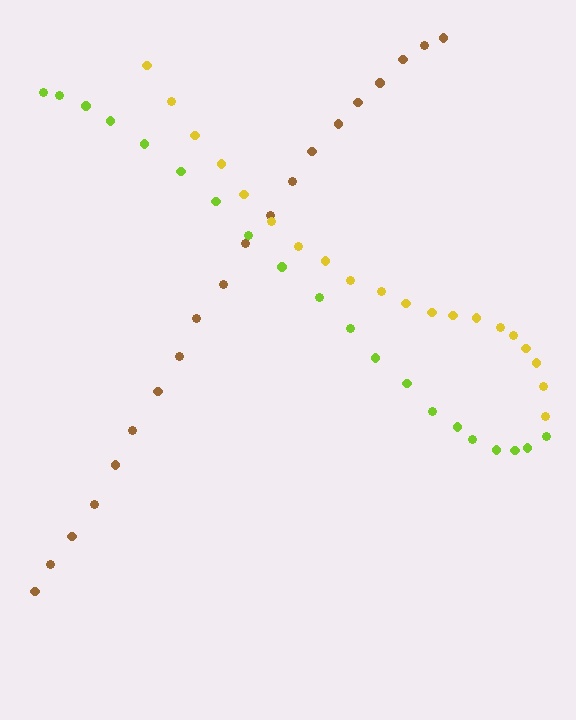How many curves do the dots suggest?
There are 3 distinct paths.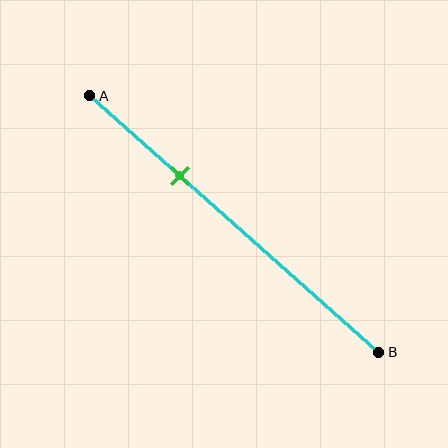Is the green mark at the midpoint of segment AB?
No, the mark is at about 30% from A, not at the 50% midpoint.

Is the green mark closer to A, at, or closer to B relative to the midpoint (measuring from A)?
The green mark is closer to point A than the midpoint of segment AB.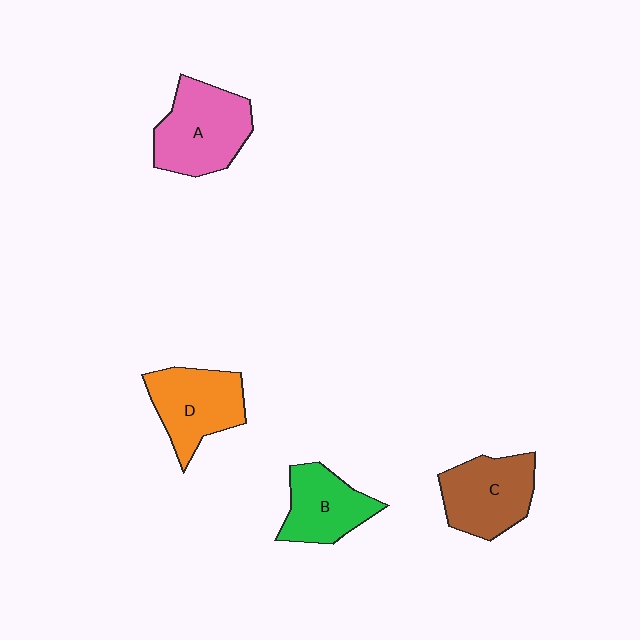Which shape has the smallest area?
Shape B (green).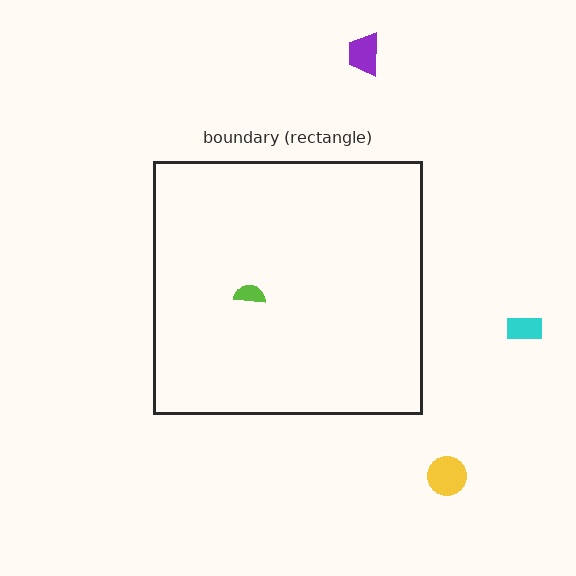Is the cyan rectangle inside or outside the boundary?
Outside.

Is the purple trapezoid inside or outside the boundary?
Outside.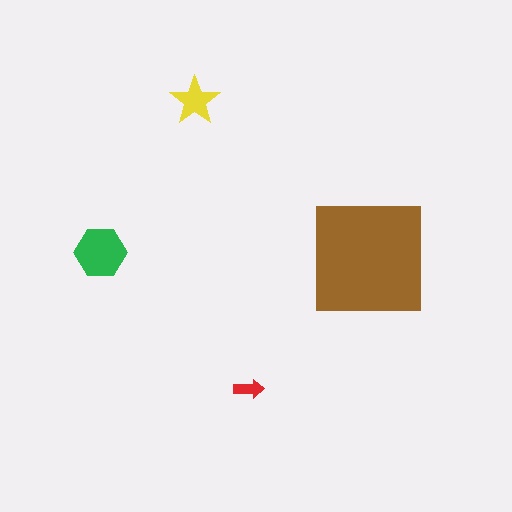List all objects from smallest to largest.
The red arrow, the yellow star, the green hexagon, the brown square.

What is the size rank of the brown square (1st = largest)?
1st.